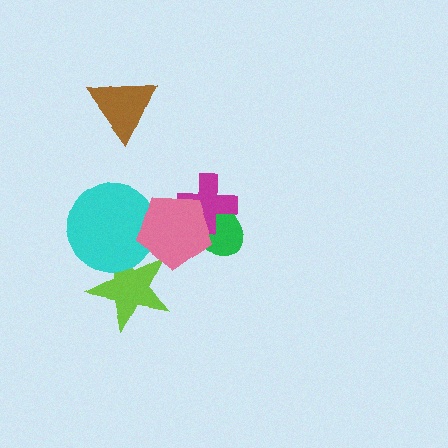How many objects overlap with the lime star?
2 objects overlap with the lime star.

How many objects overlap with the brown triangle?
0 objects overlap with the brown triangle.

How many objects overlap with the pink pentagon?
4 objects overlap with the pink pentagon.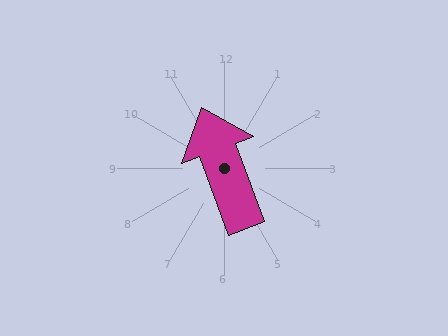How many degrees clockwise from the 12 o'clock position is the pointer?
Approximately 340 degrees.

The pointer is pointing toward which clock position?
Roughly 11 o'clock.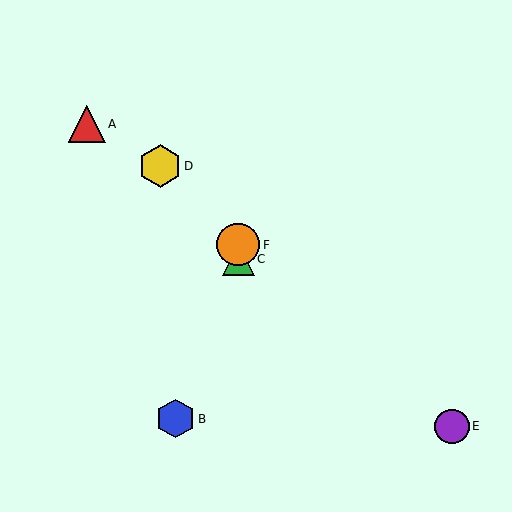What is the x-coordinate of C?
Object C is at x≈238.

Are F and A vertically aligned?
No, F is at x≈238 and A is at x≈87.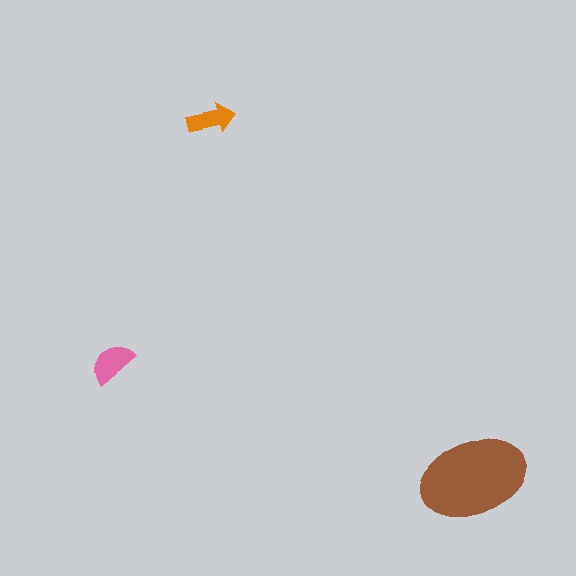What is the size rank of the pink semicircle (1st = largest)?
2nd.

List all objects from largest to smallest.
The brown ellipse, the pink semicircle, the orange arrow.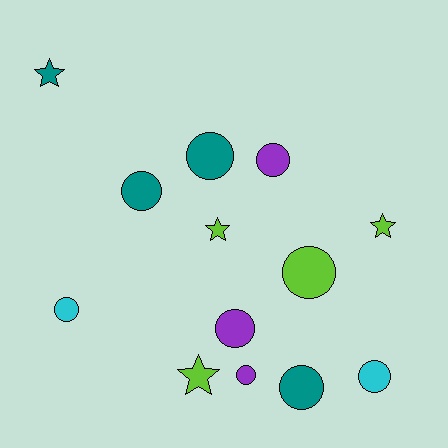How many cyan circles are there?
There are 2 cyan circles.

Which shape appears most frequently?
Circle, with 9 objects.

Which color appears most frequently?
Teal, with 4 objects.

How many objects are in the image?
There are 13 objects.